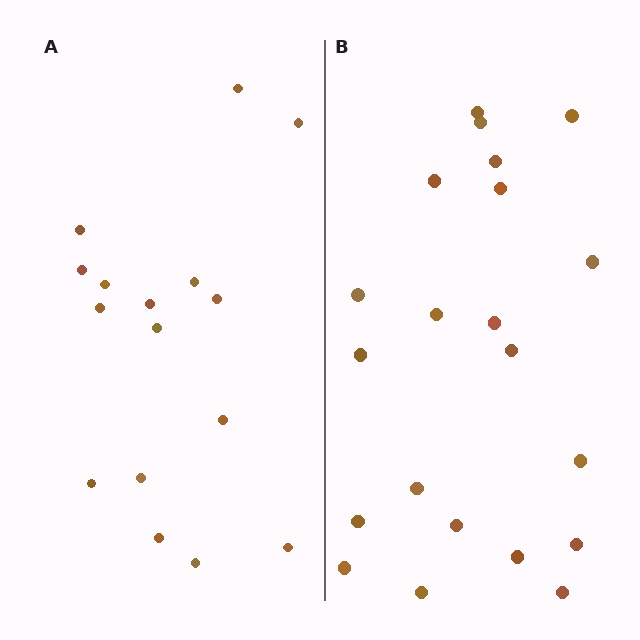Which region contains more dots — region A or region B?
Region B (the right region) has more dots.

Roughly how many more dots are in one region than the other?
Region B has about 5 more dots than region A.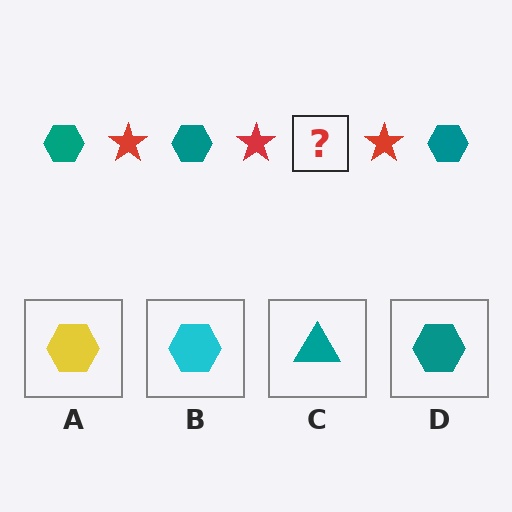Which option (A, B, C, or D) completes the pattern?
D.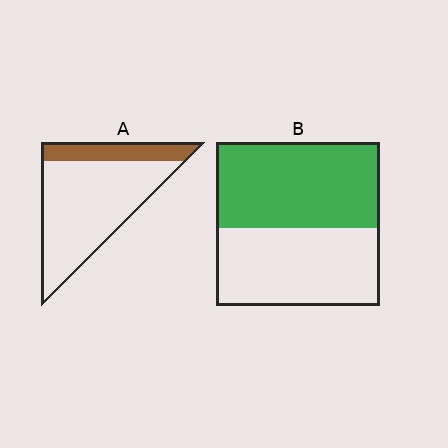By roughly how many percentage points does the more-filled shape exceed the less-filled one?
By roughly 30 percentage points (B over A).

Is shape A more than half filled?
No.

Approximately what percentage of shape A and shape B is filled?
A is approximately 20% and B is approximately 50%.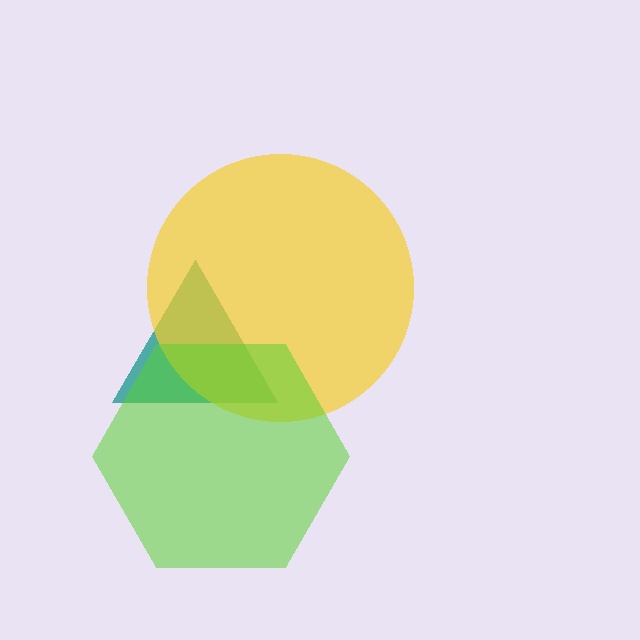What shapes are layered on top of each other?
The layered shapes are: a teal triangle, a yellow circle, a lime hexagon.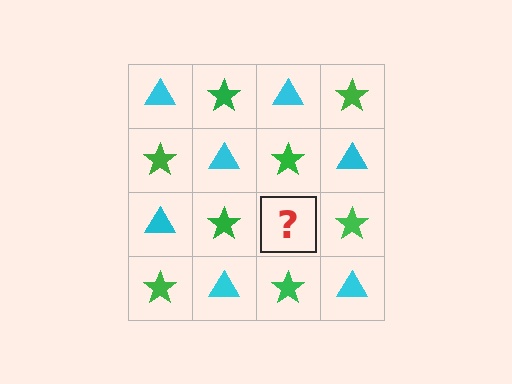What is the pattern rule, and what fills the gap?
The rule is that it alternates cyan triangle and green star in a checkerboard pattern. The gap should be filled with a cyan triangle.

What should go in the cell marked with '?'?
The missing cell should contain a cyan triangle.